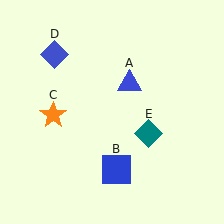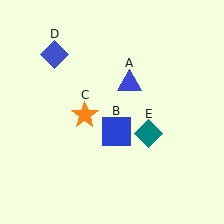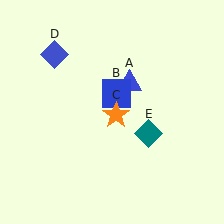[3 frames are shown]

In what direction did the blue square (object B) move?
The blue square (object B) moved up.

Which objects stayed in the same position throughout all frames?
Blue triangle (object A) and blue diamond (object D) and teal diamond (object E) remained stationary.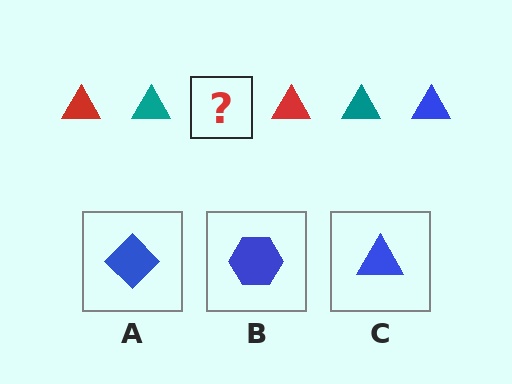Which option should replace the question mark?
Option C.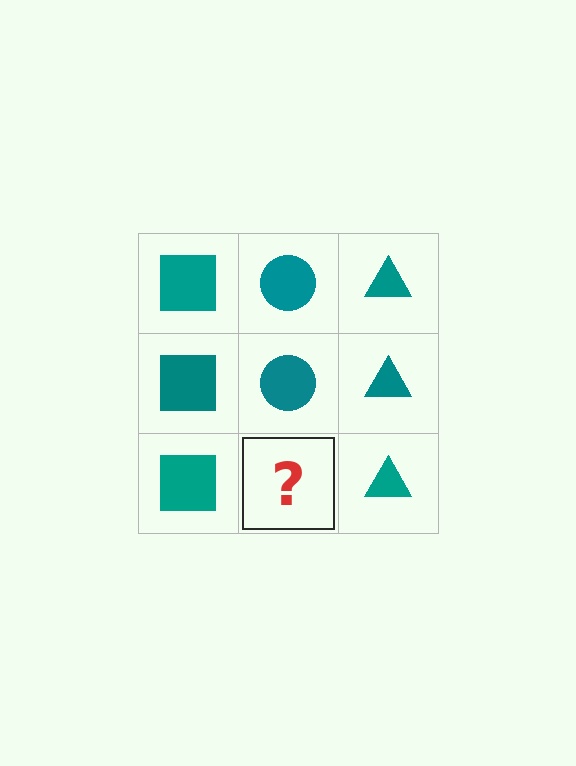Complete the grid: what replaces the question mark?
The question mark should be replaced with a teal circle.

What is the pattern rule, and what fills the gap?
The rule is that each column has a consistent shape. The gap should be filled with a teal circle.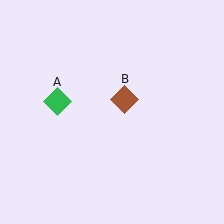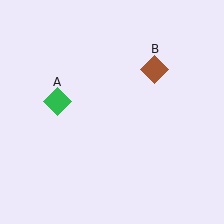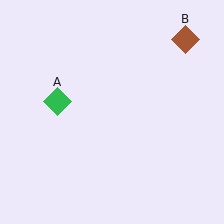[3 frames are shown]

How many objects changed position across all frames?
1 object changed position: brown diamond (object B).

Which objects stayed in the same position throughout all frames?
Green diamond (object A) remained stationary.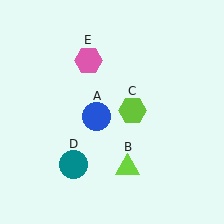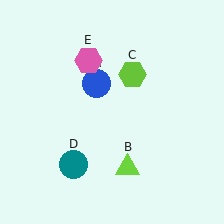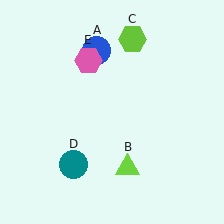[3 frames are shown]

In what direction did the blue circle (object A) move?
The blue circle (object A) moved up.